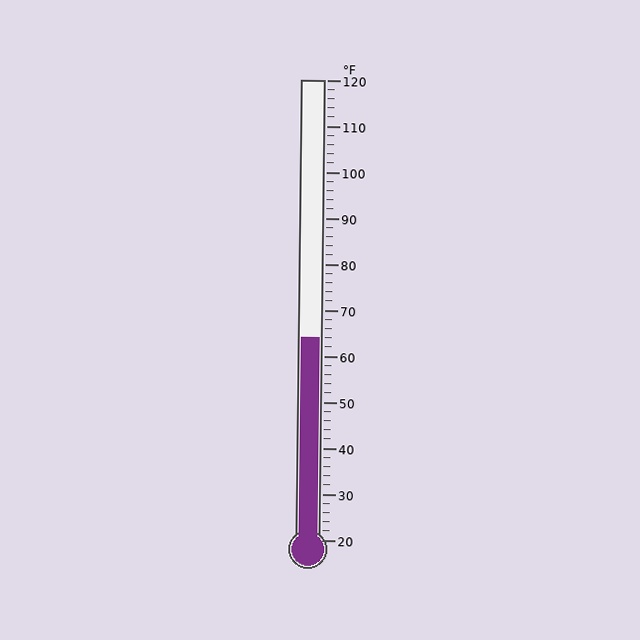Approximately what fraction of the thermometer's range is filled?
The thermometer is filled to approximately 45% of its range.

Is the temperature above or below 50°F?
The temperature is above 50°F.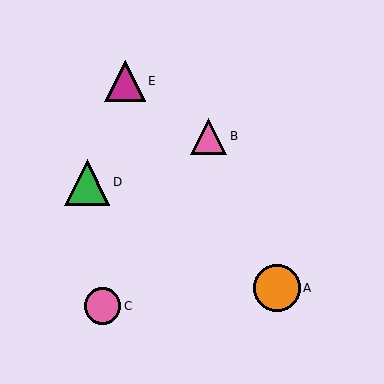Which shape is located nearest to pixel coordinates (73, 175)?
The green triangle (labeled D) at (87, 182) is nearest to that location.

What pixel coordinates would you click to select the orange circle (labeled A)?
Click at (277, 288) to select the orange circle A.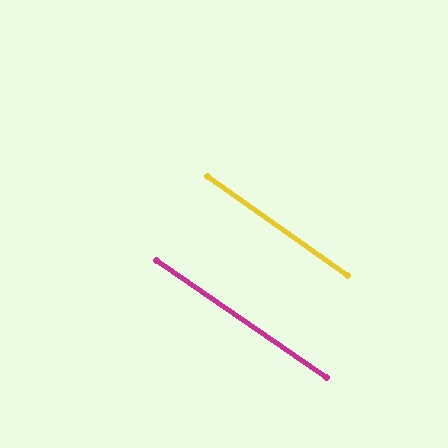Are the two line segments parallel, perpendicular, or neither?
Parallel — their directions differ by only 0.9°.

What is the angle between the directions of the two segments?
Approximately 1 degree.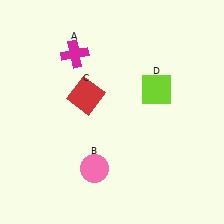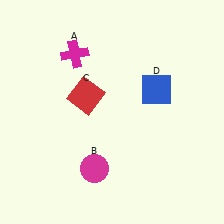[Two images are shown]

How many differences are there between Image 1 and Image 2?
There are 2 differences between the two images.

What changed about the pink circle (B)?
In Image 1, B is pink. In Image 2, it changed to magenta.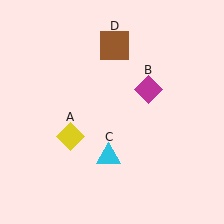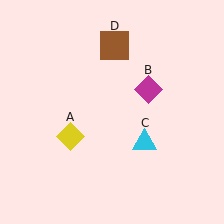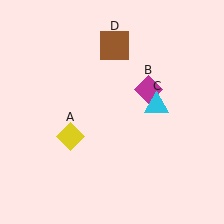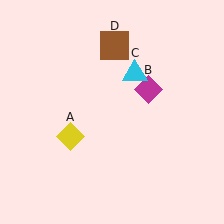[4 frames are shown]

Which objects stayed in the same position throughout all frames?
Yellow diamond (object A) and magenta diamond (object B) and brown square (object D) remained stationary.